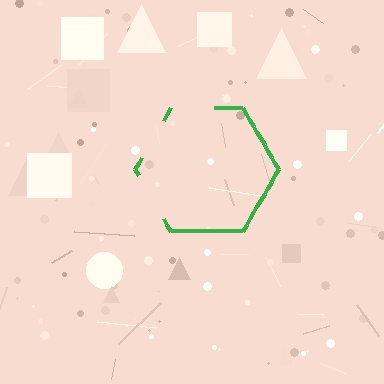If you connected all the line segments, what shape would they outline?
They would outline a hexagon.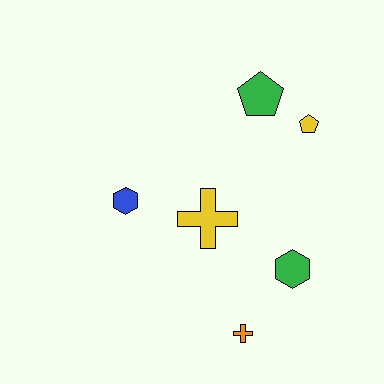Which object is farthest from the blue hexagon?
The yellow pentagon is farthest from the blue hexagon.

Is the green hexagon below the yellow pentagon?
Yes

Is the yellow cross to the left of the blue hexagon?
No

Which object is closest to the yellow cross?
The blue hexagon is closest to the yellow cross.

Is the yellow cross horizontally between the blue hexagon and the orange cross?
Yes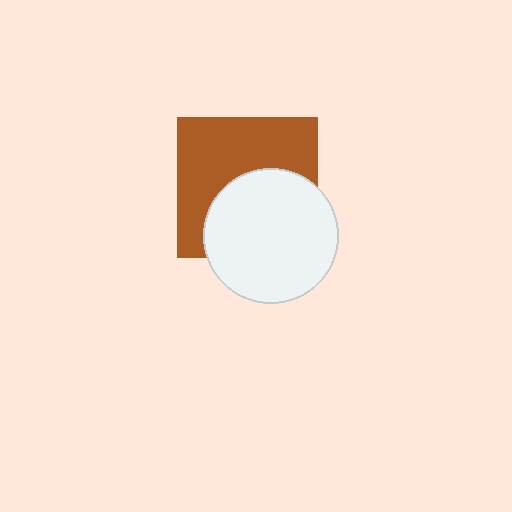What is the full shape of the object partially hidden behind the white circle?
The partially hidden object is a brown square.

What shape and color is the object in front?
The object in front is a white circle.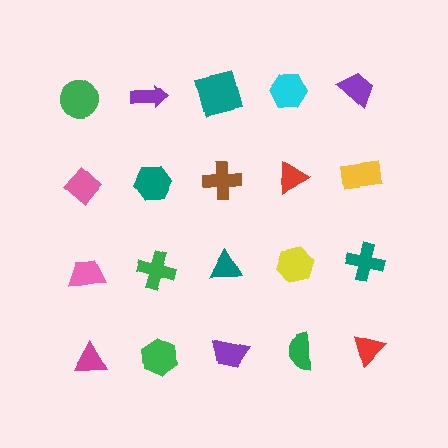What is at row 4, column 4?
A green semicircle.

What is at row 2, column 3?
A brown cross.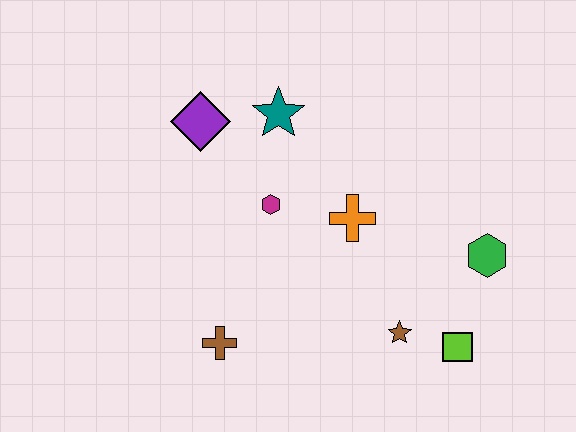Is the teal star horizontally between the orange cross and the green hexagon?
No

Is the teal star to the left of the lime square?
Yes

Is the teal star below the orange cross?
No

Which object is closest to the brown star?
The lime square is closest to the brown star.